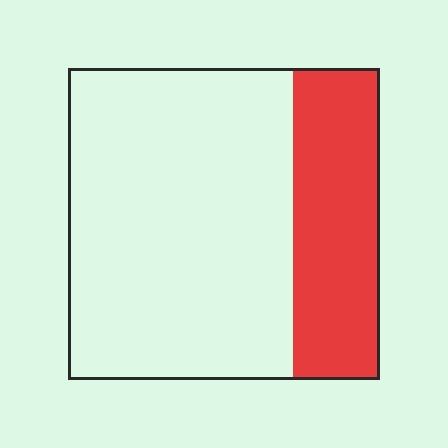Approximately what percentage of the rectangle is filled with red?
Approximately 30%.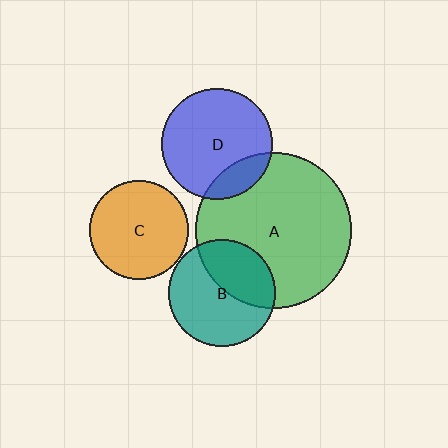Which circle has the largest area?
Circle A (green).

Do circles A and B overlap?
Yes.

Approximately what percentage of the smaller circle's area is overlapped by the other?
Approximately 40%.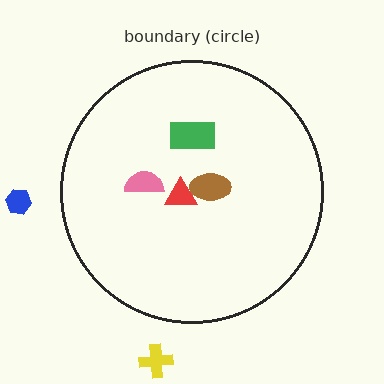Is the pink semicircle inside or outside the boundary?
Inside.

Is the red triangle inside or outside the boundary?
Inside.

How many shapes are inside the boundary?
4 inside, 2 outside.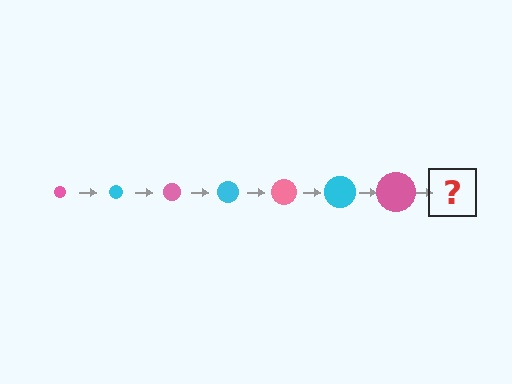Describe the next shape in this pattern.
It should be a cyan circle, larger than the previous one.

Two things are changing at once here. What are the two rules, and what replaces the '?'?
The two rules are that the circle grows larger each step and the color cycles through pink and cyan. The '?' should be a cyan circle, larger than the previous one.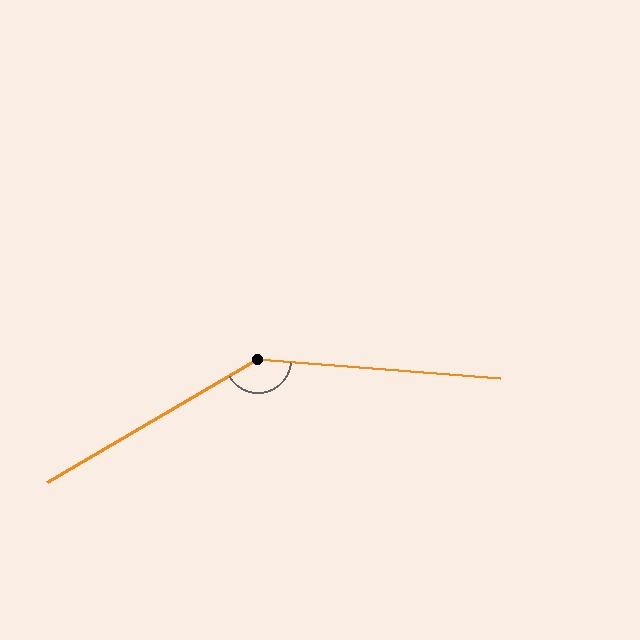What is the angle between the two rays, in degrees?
Approximately 145 degrees.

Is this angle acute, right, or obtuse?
It is obtuse.